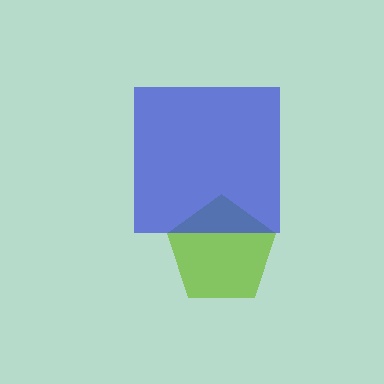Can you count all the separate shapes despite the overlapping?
Yes, there are 2 separate shapes.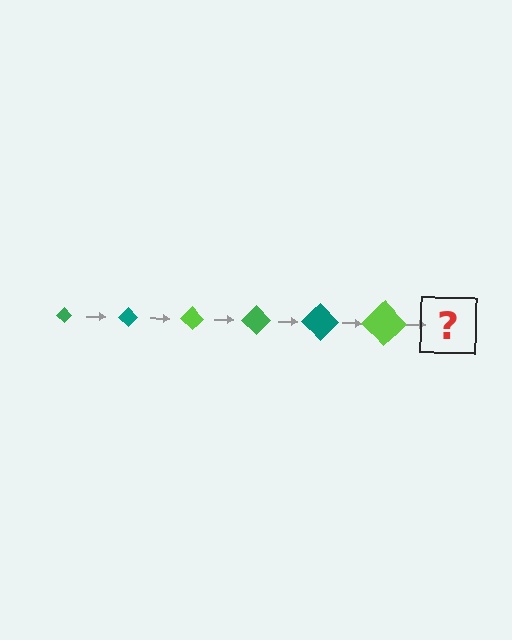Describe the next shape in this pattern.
It should be a green diamond, larger than the previous one.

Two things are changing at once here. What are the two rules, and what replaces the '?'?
The two rules are that the diamond grows larger each step and the color cycles through green, teal, and lime. The '?' should be a green diamond, larger than the previous one.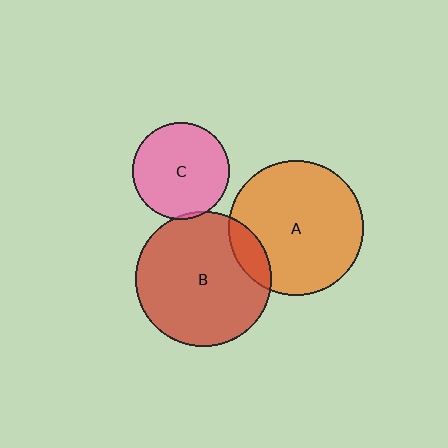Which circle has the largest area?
Circle B (red).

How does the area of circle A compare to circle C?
Approximately 1.9 times.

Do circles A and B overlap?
Yes.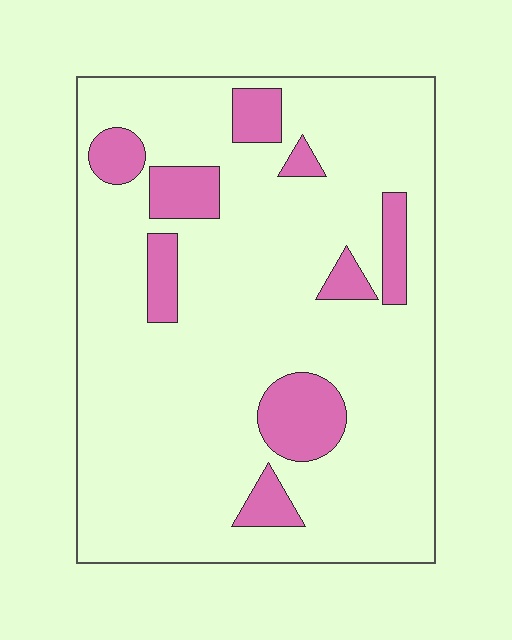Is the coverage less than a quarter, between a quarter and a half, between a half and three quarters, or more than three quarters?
Less than a quarter.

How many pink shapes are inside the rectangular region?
9.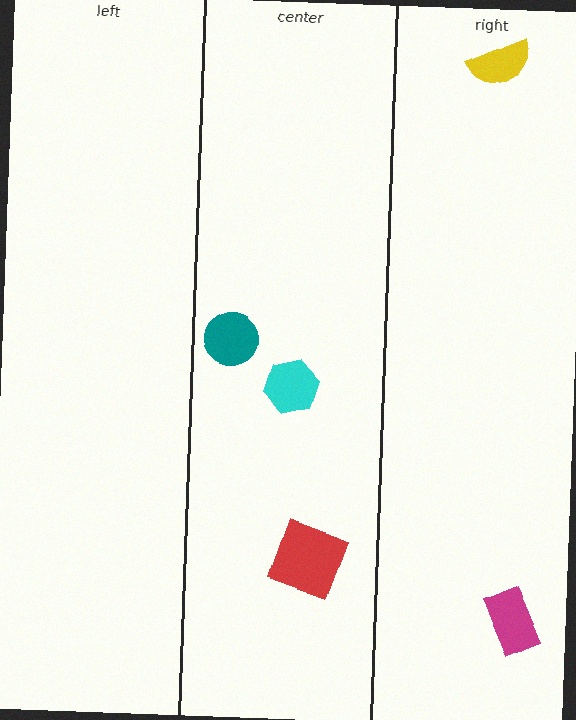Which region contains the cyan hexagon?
The center region.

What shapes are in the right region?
The magenta rectangle, the yellow semicircle.